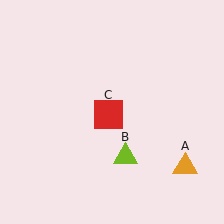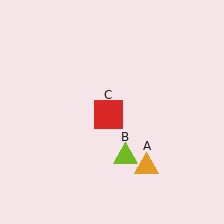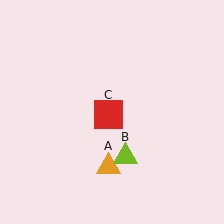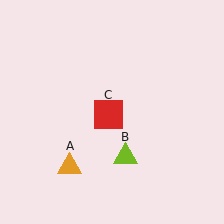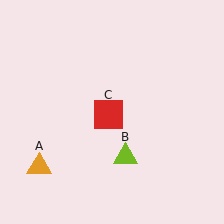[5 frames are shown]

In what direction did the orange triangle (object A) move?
The orange triangle (object A) moved left.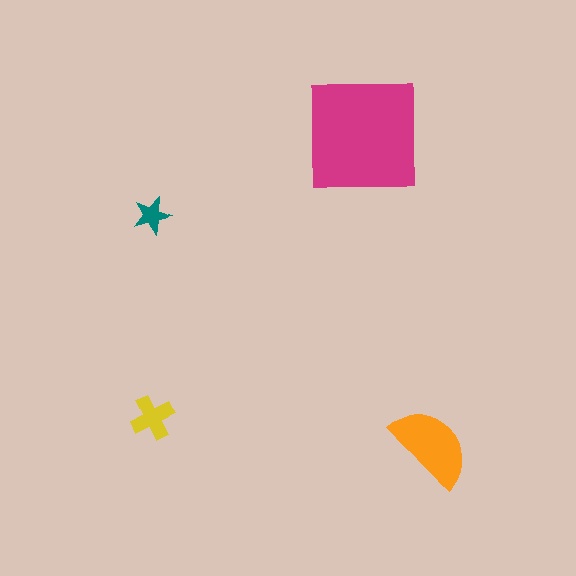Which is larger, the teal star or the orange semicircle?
The orange semicircle.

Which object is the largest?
The magenta square.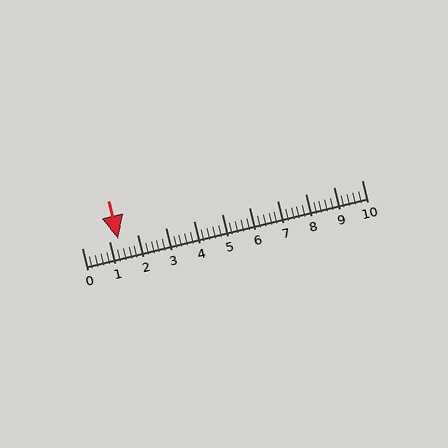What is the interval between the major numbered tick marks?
The major tick marks are spaced 1 units apart.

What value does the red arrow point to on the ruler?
The red arrow points to approximately 1.3.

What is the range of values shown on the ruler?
The ruler shows values from 0 to 10.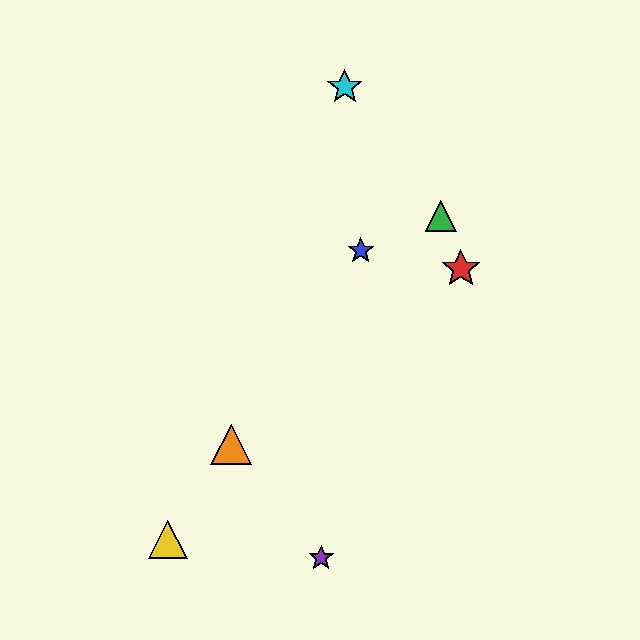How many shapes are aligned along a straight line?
3 shapes (the blue star, the yellow triangle, the orange triangle) are aligned along a straight line.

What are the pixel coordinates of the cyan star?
The cyan star is at (345, 87).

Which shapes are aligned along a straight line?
The blue star, the yellow triangle, the orange triangle are aligned along a straight line.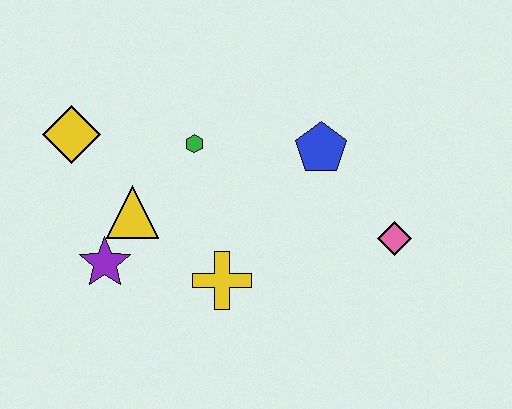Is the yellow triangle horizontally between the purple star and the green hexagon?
Yes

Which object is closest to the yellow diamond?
The yellow triangle is closest to the yellow diamond.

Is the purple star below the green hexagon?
Yes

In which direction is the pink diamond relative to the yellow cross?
The pink diamond is to the right of the yellow cross.